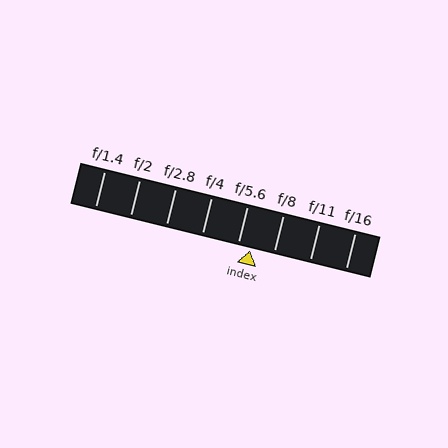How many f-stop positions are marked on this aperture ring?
There are 8 f-stop positions marked.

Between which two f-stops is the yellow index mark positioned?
The index mark is between f/5.6 and f/8.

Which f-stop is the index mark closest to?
The index mark is closest to f/5.6.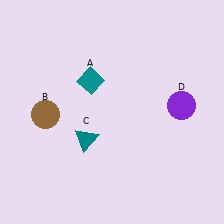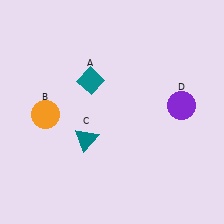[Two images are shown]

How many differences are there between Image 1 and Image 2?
There is 1 difference between the two images.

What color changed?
The circle (B) changed from brown in Image 1 to orange in Image 2.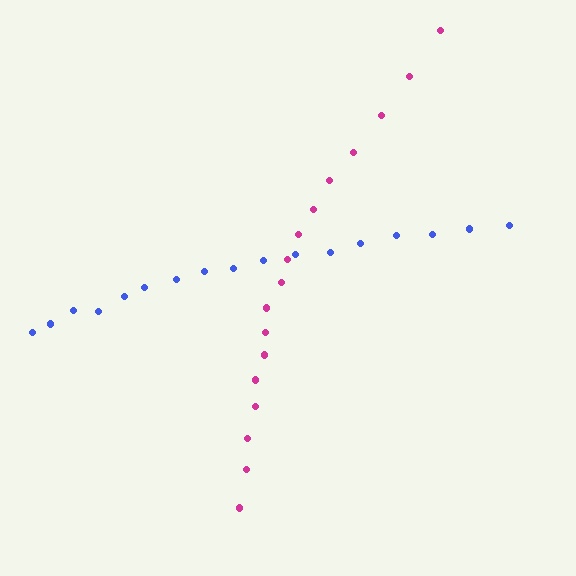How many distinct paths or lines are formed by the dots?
There are 2 distinct paths.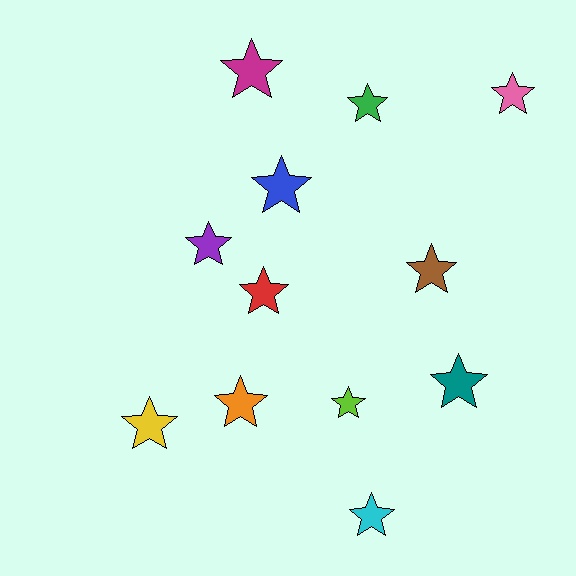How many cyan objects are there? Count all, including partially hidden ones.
There is 1 cyan object.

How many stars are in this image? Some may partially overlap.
There are 12 stars.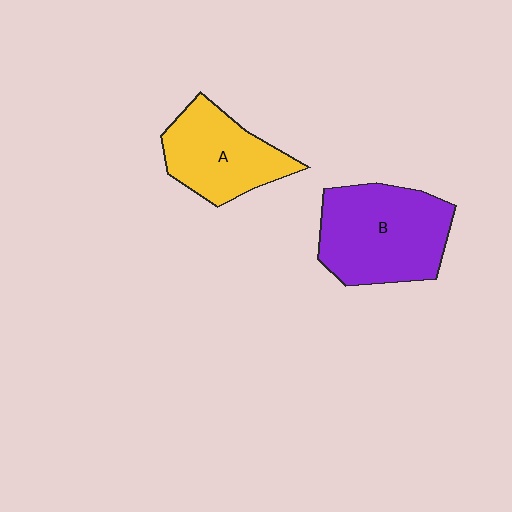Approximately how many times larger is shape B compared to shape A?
Approximately 1.3 times.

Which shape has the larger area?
Shape B (purple).